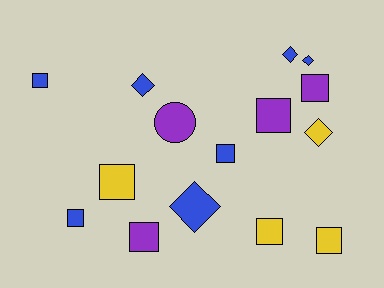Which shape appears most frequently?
Square, with 9 objects.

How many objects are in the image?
There are 15 objects.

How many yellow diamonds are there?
There is 1 yellow diamond.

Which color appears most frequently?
Blue, with 7 objects.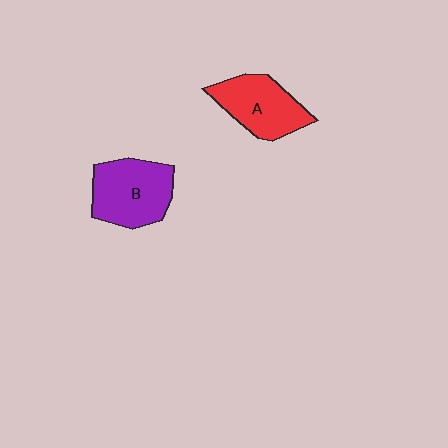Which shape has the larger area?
Shape B (purple).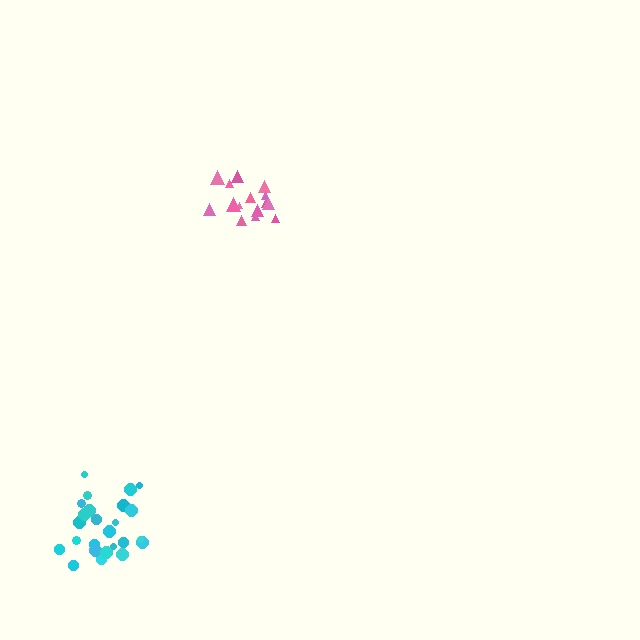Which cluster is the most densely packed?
Cyan.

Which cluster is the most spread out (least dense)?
Pink.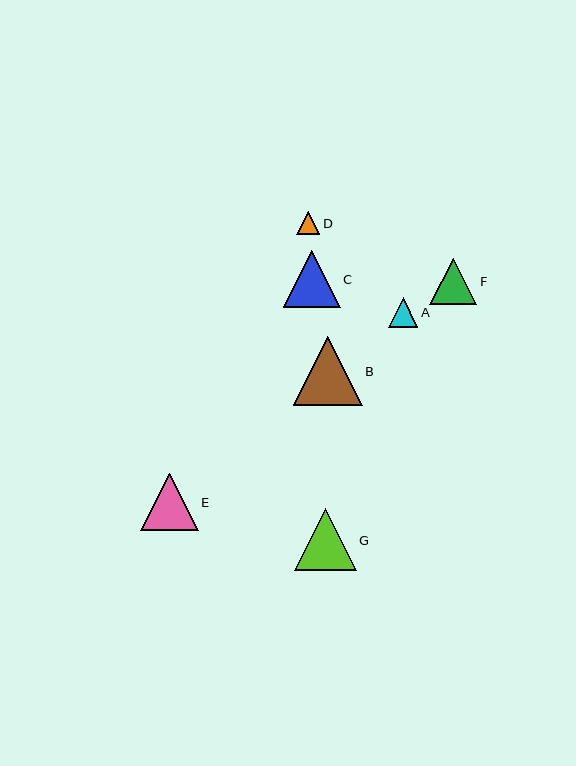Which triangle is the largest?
Triangle B is the largest with a size of approximately 69 pixels.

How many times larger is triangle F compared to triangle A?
Triangle F is approximately 1.6 times the size of triangle A.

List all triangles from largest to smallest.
From largest to smallest: B, G, E, C, F, A, D.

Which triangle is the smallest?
Triangle D is the smallest with a size of approximately 23 pixels.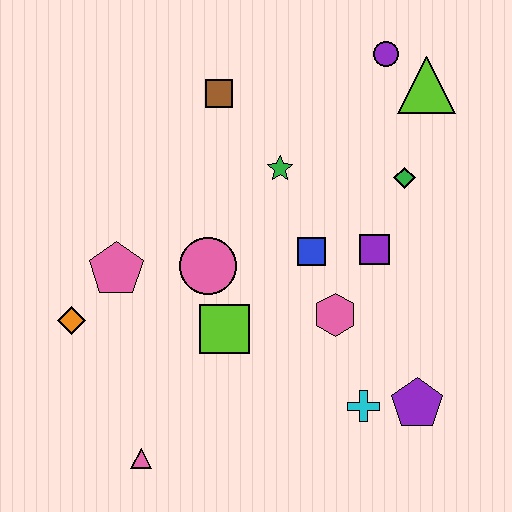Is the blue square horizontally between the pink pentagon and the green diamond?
Yes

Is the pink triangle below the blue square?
Yes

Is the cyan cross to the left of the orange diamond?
No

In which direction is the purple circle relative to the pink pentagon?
The purple circle is to the right of the pink pentagon.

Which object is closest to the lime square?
The pink circle is closest to the lime square.